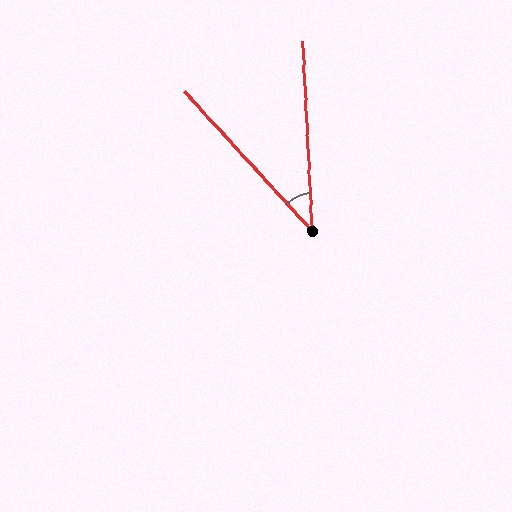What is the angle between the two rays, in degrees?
Approximately 40 degrees.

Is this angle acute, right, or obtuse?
It is acute.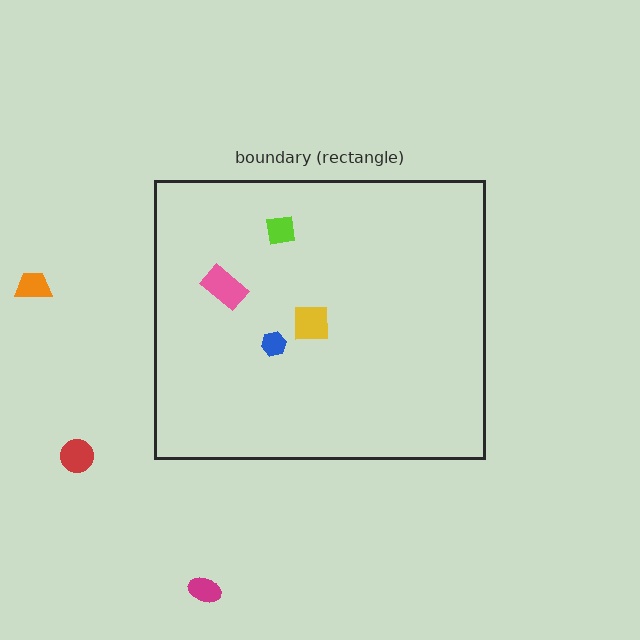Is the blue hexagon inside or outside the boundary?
Inside.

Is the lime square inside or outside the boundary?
Inside.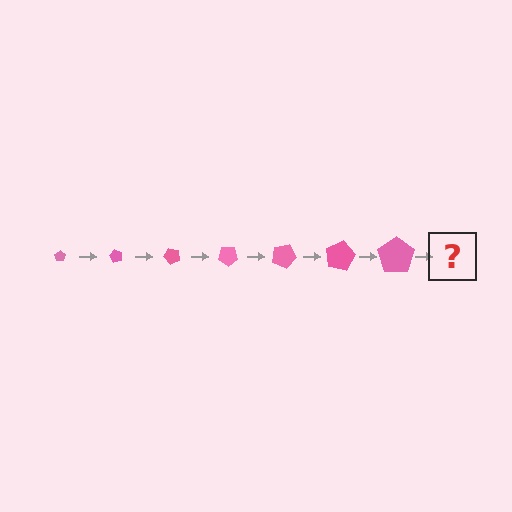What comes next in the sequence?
The next element should be a pentagon, larger than the previous one and rotated 420 degrees from the start.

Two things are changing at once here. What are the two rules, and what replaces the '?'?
The two rules are that the pentagon grows larger each step and it rotates 60 degrees each step. The '?' should be a pentagon, larger than the previous one and rotated 420 degrees from the start.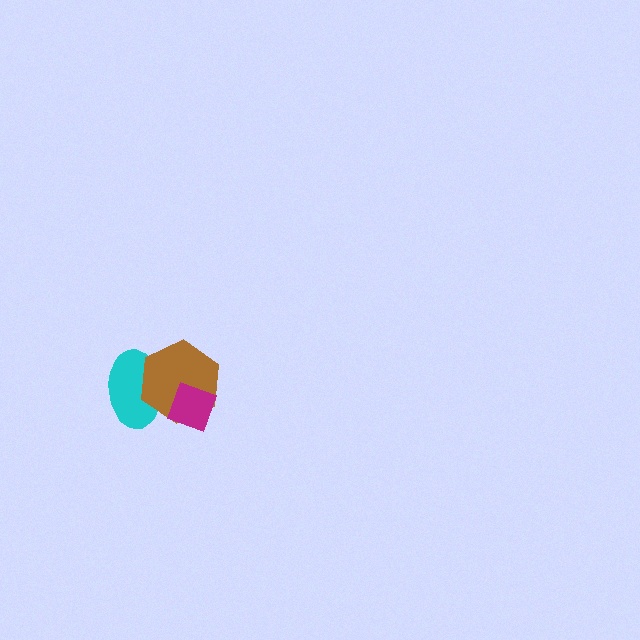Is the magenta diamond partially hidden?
No, no other shape covers it.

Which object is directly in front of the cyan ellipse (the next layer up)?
The brown hexagon is directly in front of the cyan ellipse.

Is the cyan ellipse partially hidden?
Yes, it is partially covered by another shape.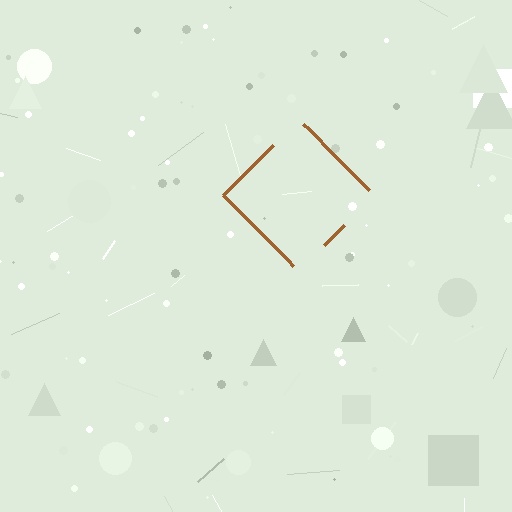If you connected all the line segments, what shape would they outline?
They would outline a diamond.